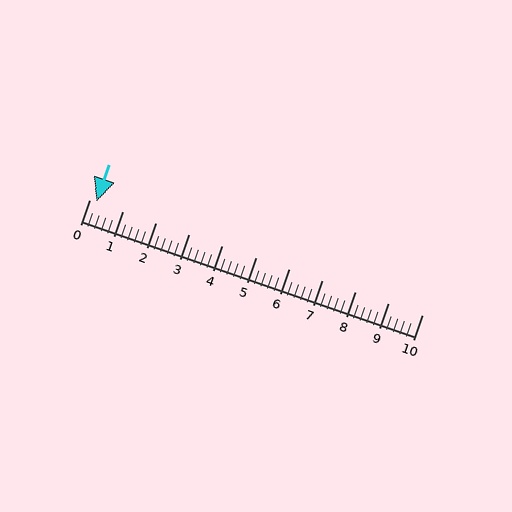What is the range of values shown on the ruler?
The ruler shows values from 0 to 10.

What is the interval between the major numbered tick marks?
The major tick marks are spaced 1 units apart.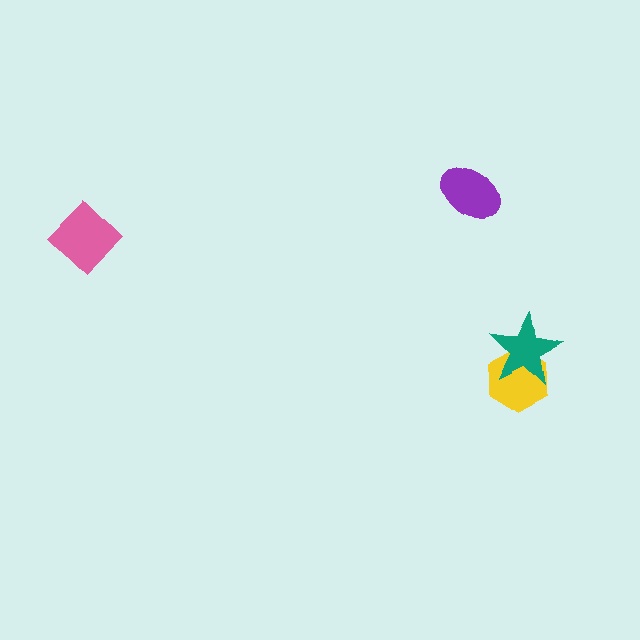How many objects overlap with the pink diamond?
0 objects overlap with the pink diamond.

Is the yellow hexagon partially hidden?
Yes, it is partially covered by another shape.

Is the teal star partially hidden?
No, no other shape covers it.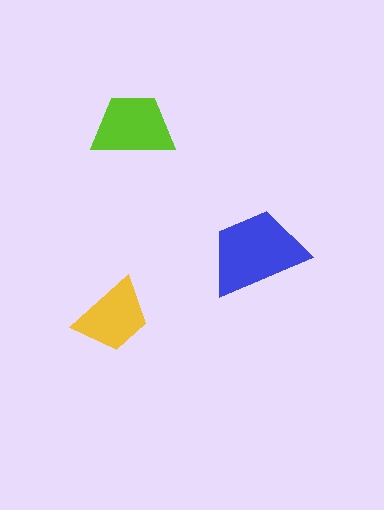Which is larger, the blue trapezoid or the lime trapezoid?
The blue one.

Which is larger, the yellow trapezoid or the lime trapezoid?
The lime one.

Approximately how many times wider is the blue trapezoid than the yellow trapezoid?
About 1.5 times wider.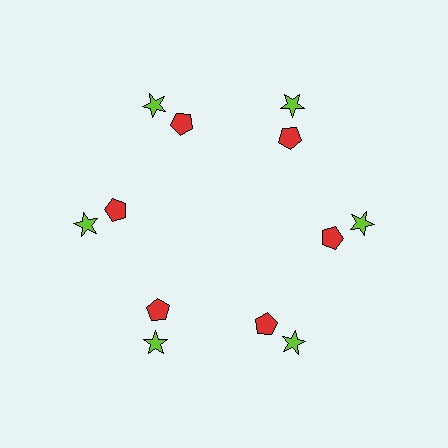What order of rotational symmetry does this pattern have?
This pattern has 6-fold rotational symmetry.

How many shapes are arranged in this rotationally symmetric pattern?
There are 12 shapes, arranged in 6 groups of 2.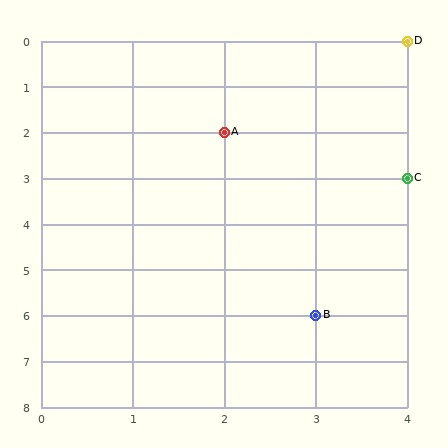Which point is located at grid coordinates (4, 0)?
Point D is at (4, 0).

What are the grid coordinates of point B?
Point B is at grid coordinates (3, 6).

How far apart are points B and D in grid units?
Points B and D are 1 column and 6 rows apart (about 6.1 grid units diagonally).